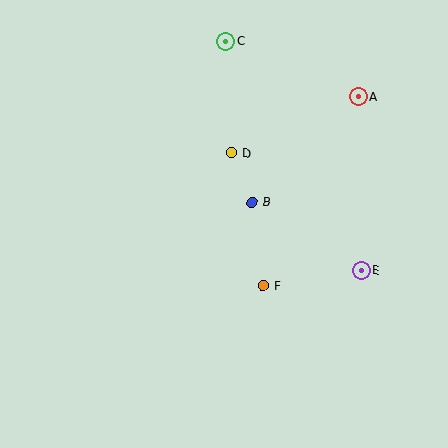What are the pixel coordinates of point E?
Point E is at (361, 270).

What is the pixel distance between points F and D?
The distance between F and D is 137 pixels.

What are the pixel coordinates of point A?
Point A is at (358, 97).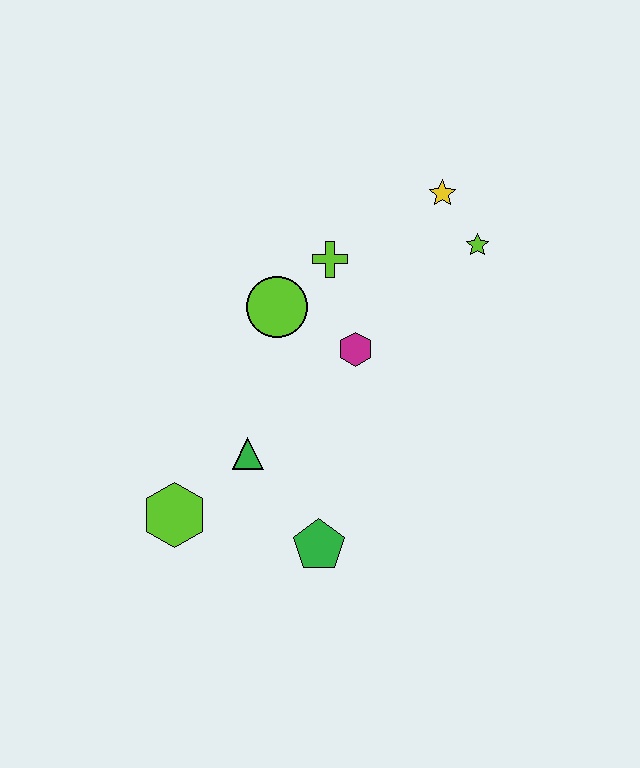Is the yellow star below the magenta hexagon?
No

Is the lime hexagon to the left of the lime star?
Yes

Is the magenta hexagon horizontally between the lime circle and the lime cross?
No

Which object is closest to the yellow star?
The lime star is closest to the yellow star.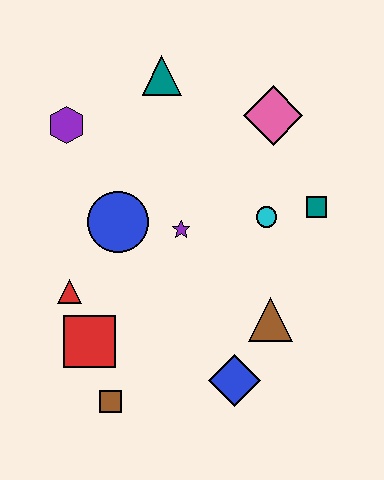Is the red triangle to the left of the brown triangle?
Yes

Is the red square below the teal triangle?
Yes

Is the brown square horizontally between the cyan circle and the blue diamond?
No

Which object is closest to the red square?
The red triangle is closest to the red square.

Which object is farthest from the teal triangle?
The brown square is farthest from the teal triangle.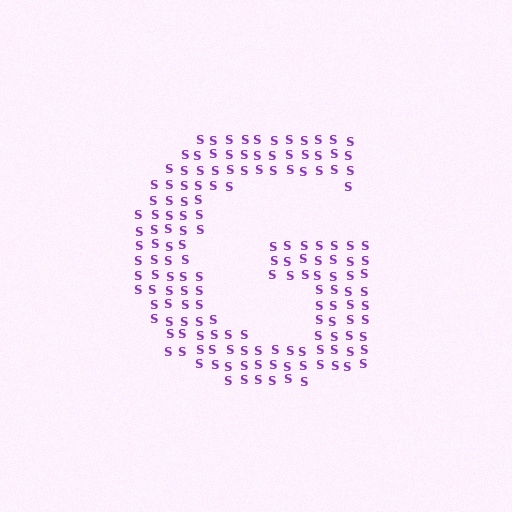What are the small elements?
The small elements are letter S's.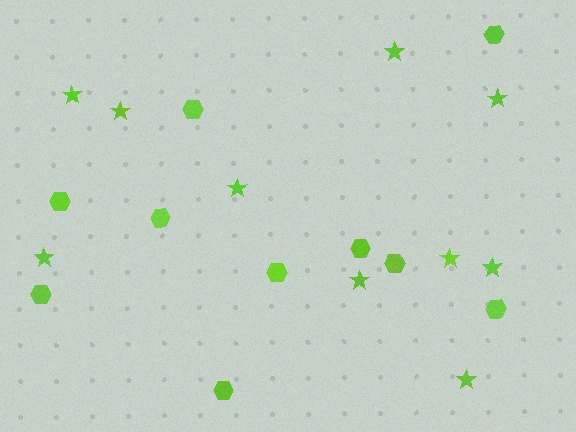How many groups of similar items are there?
There are 2 groups: one group of hexagons (10) and one group of stars (10).